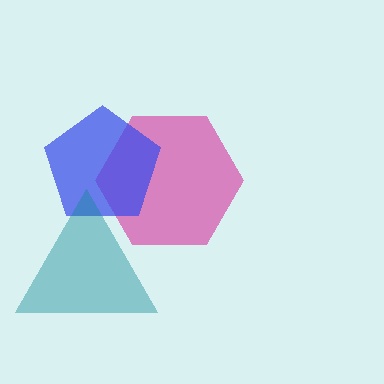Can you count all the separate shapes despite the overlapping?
Yes, there are 3 separate shapes.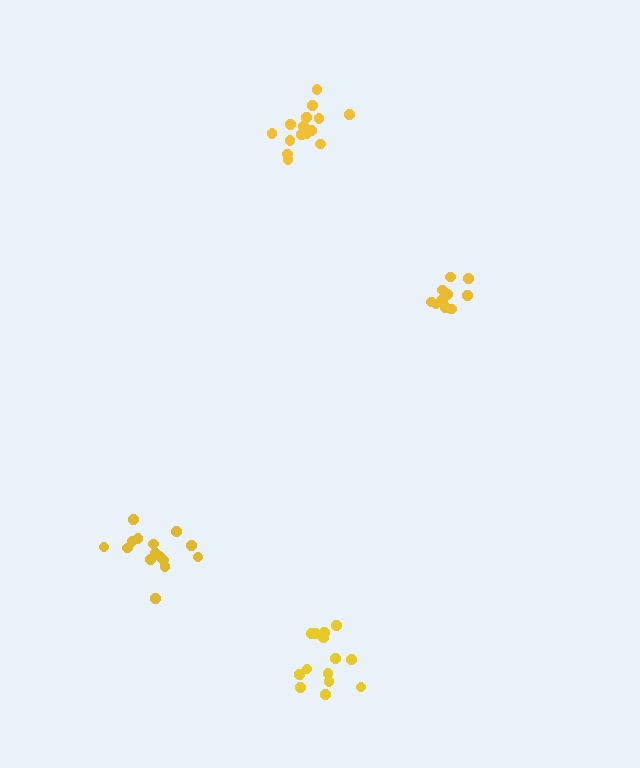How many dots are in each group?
Group 1: 10 dots, Group 2: 14 dots, Group 3: 15 dots, Group 4: 15 dots (54 total).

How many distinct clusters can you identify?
There are 4 distinct clusters.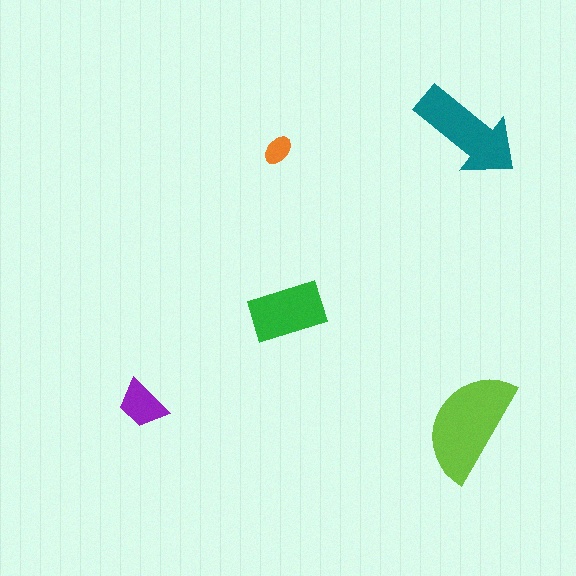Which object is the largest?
The lime semicircle.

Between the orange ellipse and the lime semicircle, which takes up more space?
The lime semicircle.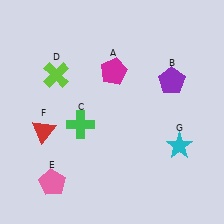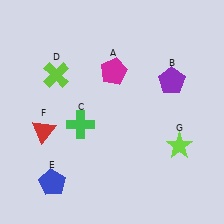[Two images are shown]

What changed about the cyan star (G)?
In Image 1, G is cyan. In Image 2, it changed to lime.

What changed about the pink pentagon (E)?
In Image 1, E is pink. In Image 2, it changed to blue.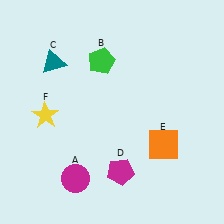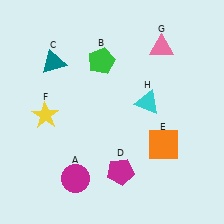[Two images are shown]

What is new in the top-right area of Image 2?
A pink triangle (G) was added in the top-right area of Image 2.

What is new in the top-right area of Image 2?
A cyan triangle (H) was added in the top-right area of Image 2.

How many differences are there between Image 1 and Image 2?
There are 2 differences between the two images.